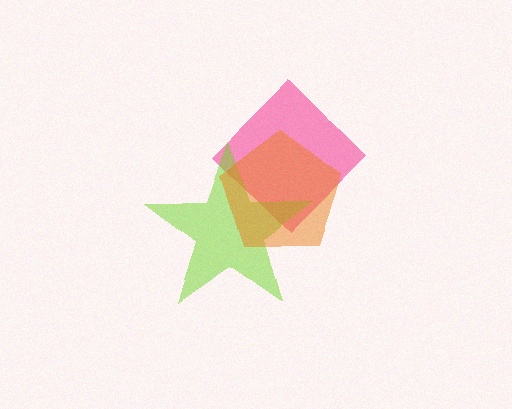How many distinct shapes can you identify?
There are 3 distinct shapes: a pink diamond, a lime star, an orange pentagon.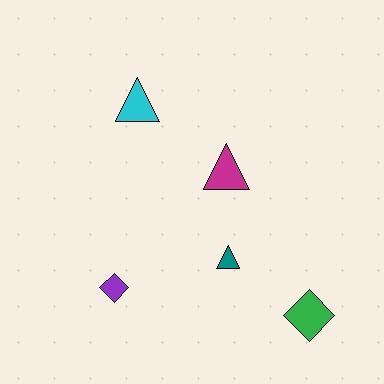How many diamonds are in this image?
There are 2 diamonds.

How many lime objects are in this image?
There are no lime objects.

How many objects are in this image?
There are 5 objects.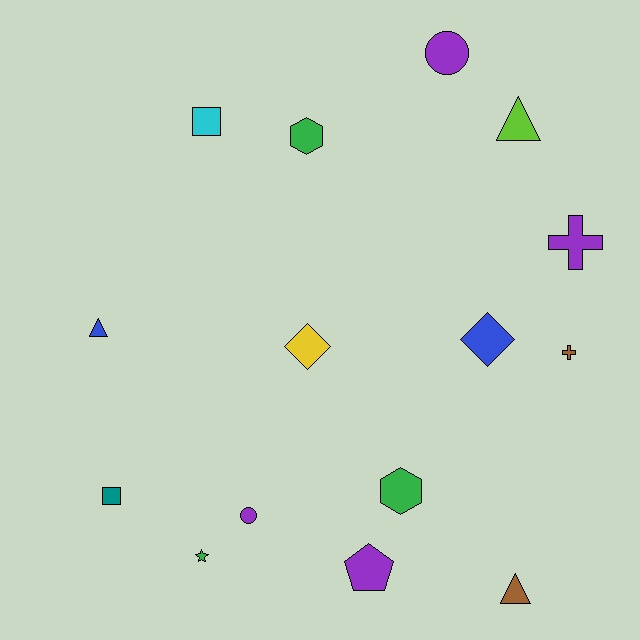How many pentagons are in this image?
There is 1 pentagon.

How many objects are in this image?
There are 15 objects.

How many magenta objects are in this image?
There are no magenta objects.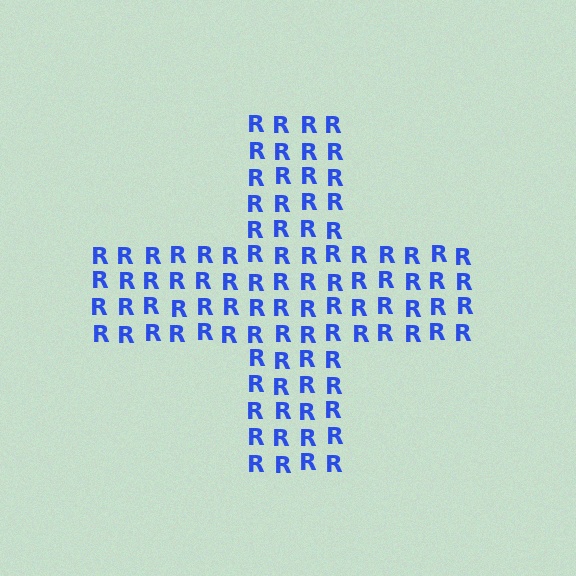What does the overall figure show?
The overall figure shows a cross.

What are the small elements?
The small elements are letter R's.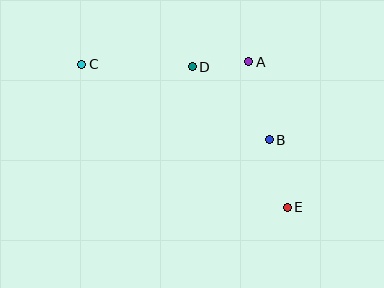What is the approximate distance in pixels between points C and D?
The distance between C and D is approximately 110 pixels.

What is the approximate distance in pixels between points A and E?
The distance between A and E is approximately 151 pixels.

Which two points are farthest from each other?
Points C and E are farthest from each other.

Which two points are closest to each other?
Points A and D are closest to each other.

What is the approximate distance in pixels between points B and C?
The distance between B and C is approximately 202 pixels.